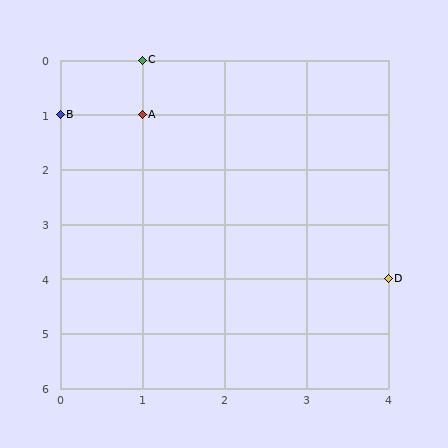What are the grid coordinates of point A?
Point A is at grid coordinates (1, 1).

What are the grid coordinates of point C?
Point C is at grid coordinates (1, 0).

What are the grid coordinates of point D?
Point D is at grid coordinates (4, 4).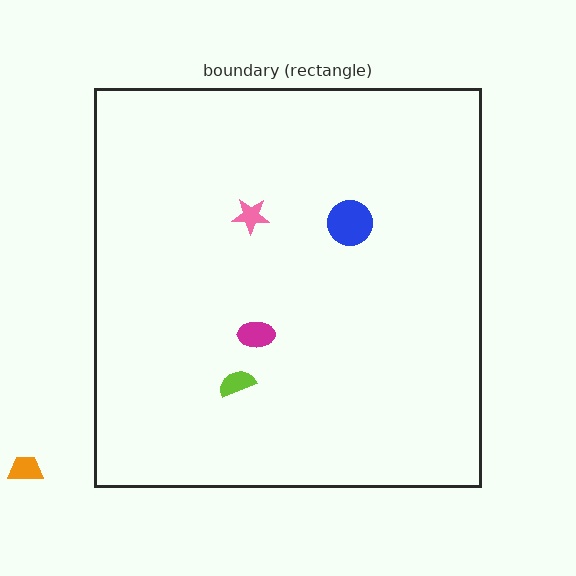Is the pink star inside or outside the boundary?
Inside.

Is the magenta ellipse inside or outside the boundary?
Inside.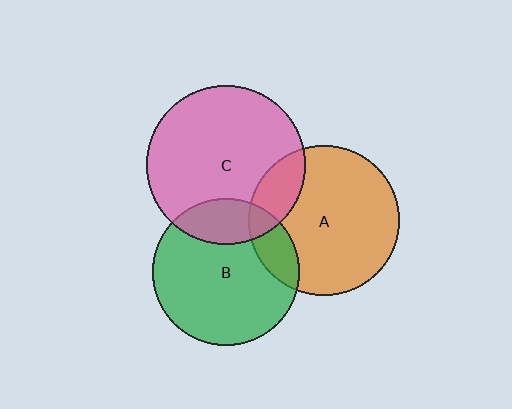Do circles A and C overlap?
Yes.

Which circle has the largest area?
Circle C (pink).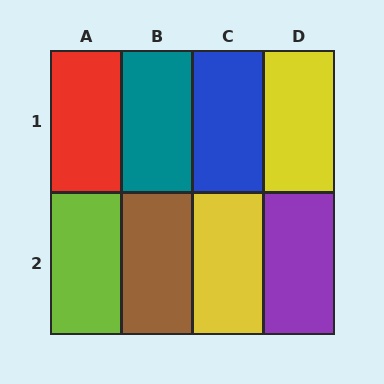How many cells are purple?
1 cell is purple.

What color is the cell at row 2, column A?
Lime.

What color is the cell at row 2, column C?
Yellow.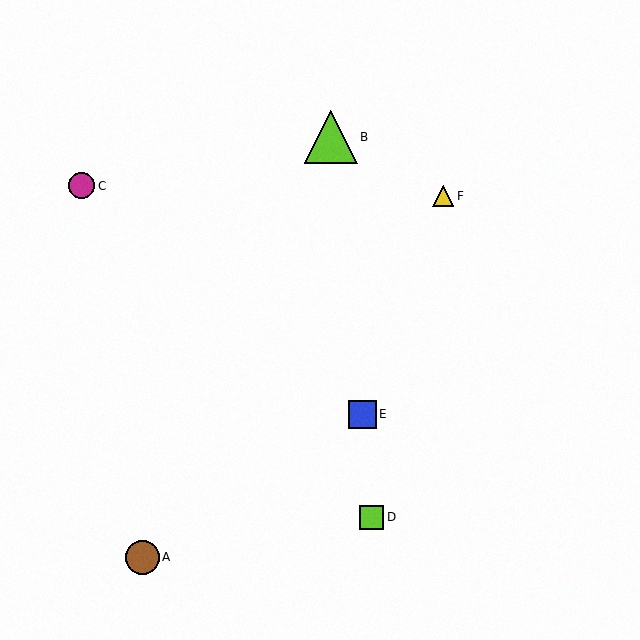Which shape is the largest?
The lime triangle (labeled B) is the largest.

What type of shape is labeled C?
Shape C is a magenta circle.